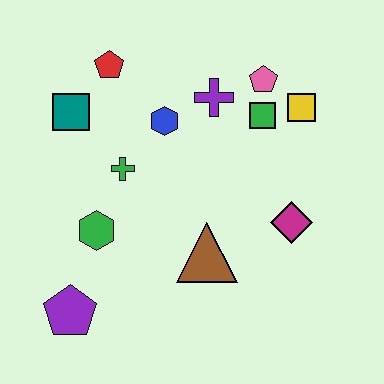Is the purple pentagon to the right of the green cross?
No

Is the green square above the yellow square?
No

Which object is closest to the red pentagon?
The teal square is closest to the red pentagon.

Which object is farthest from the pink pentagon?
The purple pentagon is farthest from the pink pentagon.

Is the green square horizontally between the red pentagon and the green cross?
No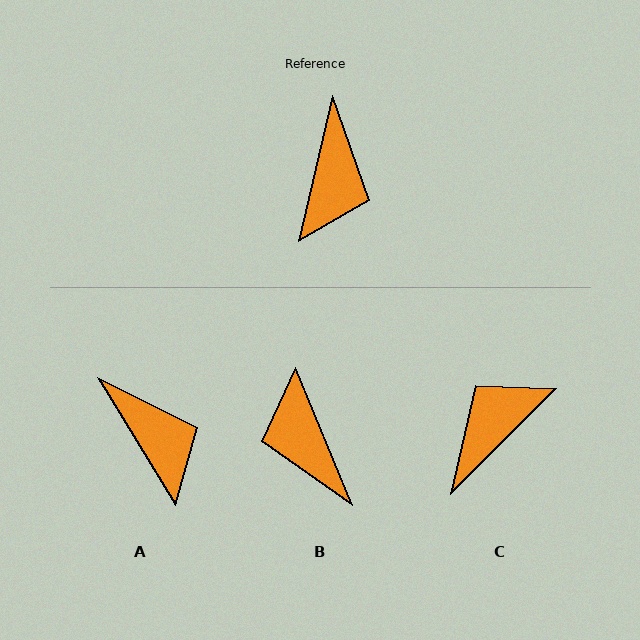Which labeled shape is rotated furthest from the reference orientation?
C, about 148 degrees away.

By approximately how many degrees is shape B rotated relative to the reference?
Approximately 145 degrees clockwise.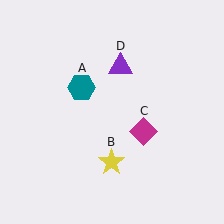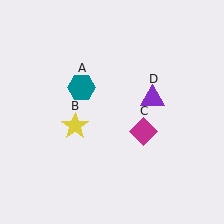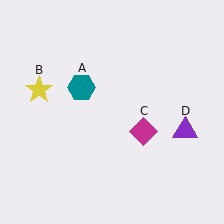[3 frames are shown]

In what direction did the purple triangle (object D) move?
The purple triangle (object D) moved down and to the right.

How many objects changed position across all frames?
2 objects changed position: yellow star (object B), purple triangle (object D).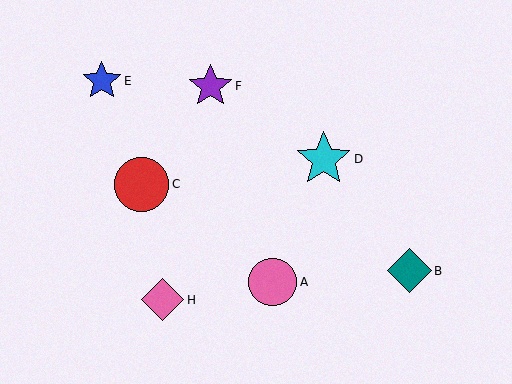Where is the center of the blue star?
The center of the blue star is at (102, 81).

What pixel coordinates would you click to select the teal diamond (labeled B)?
Click at (409, 271) to select the teal diamond B.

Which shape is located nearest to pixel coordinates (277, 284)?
The pink circle (labeled A) at (273, 282) is nearest to that location.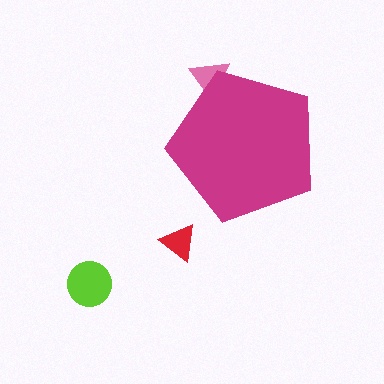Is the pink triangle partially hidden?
Yes, the pink triangle is partially hidden behind the magenta pentagon.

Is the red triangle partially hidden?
No, the red triangle is fully visible.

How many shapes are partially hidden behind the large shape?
1 shape is partially hidden.